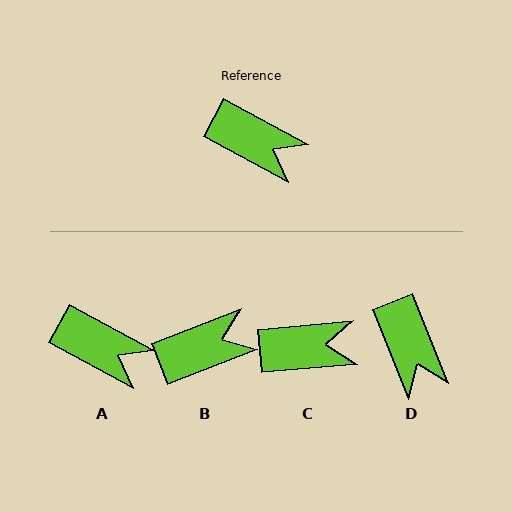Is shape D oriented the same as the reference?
No, it is off by about 40 degrees.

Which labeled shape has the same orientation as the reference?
A.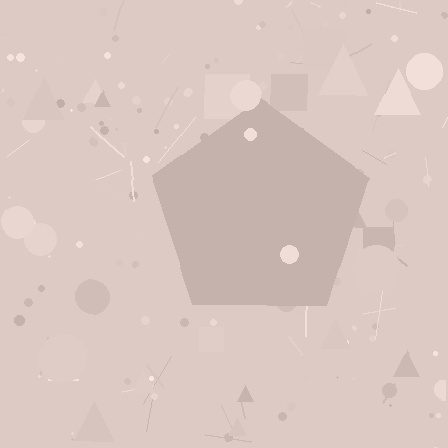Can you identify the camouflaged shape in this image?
The camouflaged shape is a pentagon.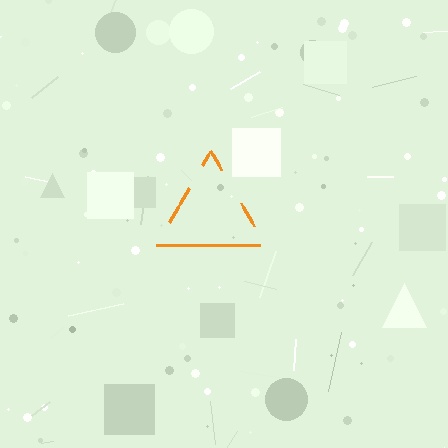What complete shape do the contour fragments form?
The contour fragments form a triangle.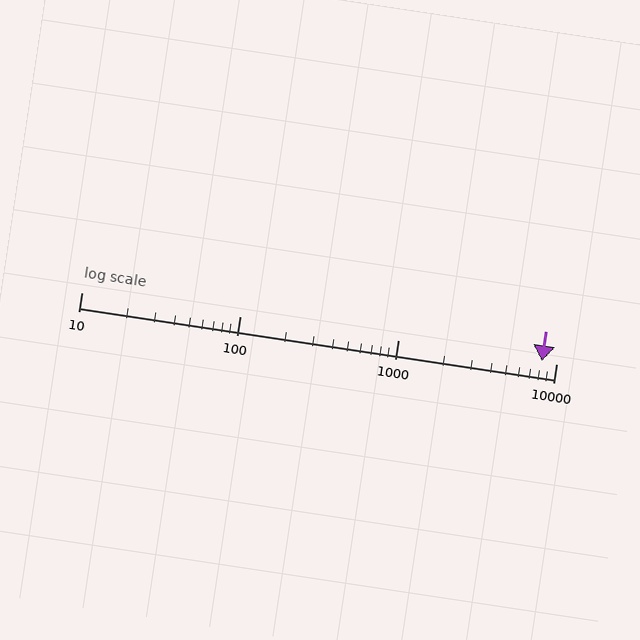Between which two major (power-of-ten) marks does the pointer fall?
The pointer is between 1000 and 10000.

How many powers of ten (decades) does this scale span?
The scale spans 3 decades, from 10 to 10000.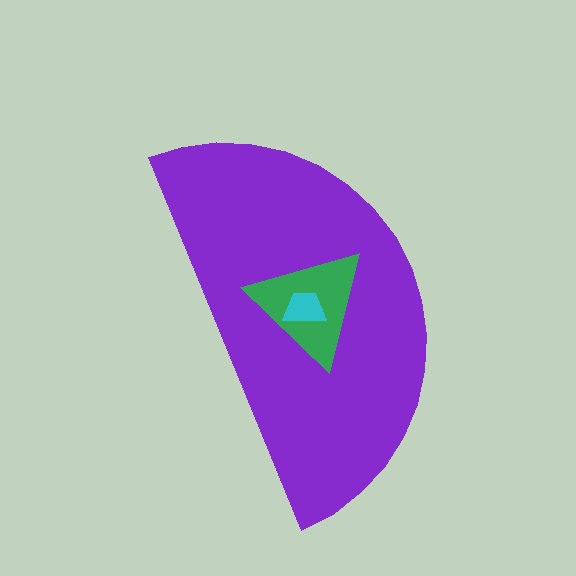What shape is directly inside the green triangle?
The cyan trapezoid.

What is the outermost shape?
The purple semicircle.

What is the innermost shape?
The cyan trapezoid.